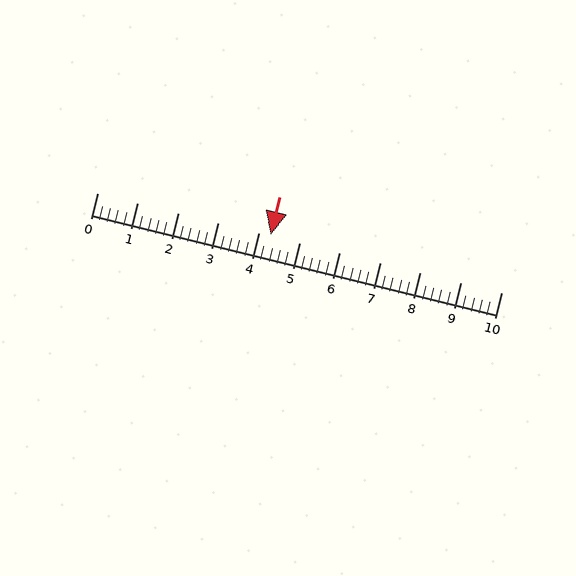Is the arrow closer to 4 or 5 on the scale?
The arrow is closer to 4.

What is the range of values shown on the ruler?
The ruler shows values from 0 to 10.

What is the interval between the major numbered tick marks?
The major tick marks are spaced 1 units apart.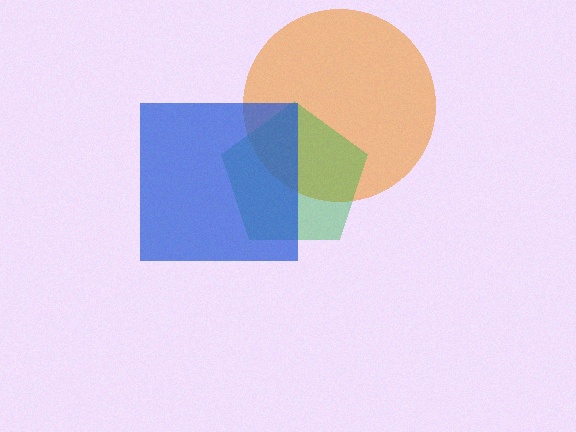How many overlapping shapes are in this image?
There are 3 overlapping shapes in the image.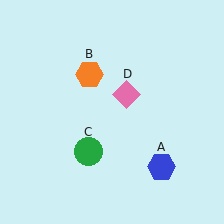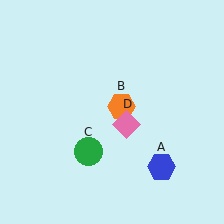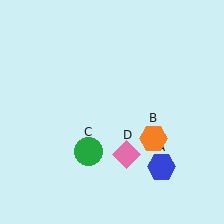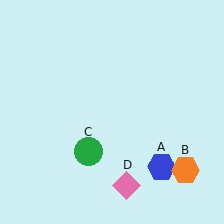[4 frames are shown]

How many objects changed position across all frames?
2 objects changed position: orange hexagon (object B), pink diamond (object D).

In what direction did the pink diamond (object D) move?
The pink diamond (object D) moved down.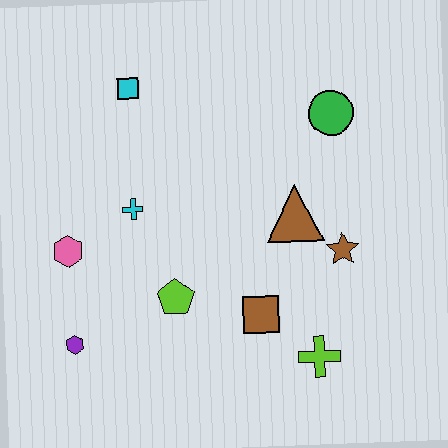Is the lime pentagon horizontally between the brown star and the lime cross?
No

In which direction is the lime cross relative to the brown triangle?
The lime cross is below the brown triangle.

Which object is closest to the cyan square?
The cyan cross is closest to the cyan square.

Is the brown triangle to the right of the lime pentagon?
Yes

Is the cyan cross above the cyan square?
No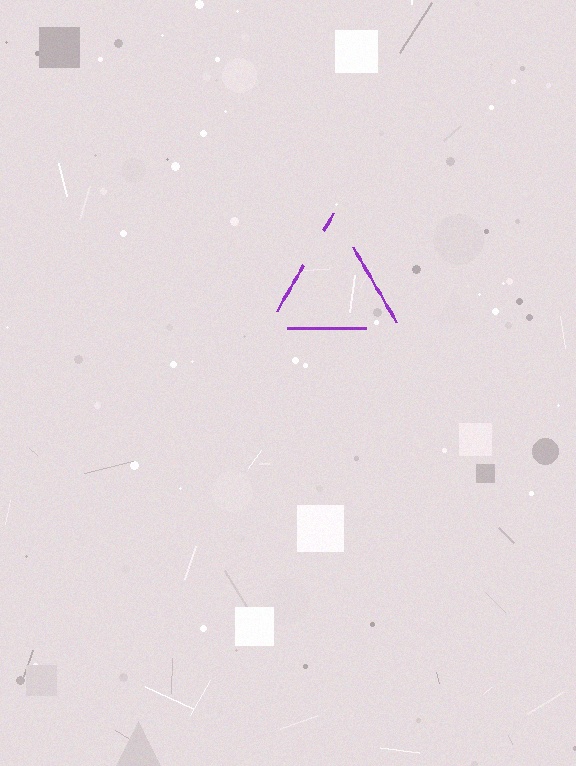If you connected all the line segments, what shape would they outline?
They would outline a triangle.